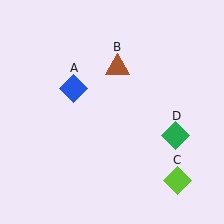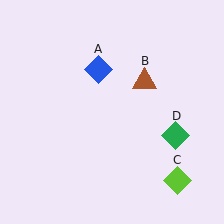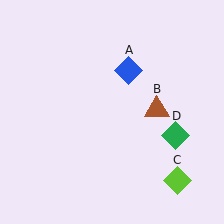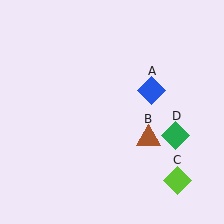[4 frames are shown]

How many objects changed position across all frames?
2 objects changed position: blue diamond (object A), brown triangle (object B).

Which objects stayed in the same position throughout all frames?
Lime diamond (object C) and green diamond (object D) remained stationary.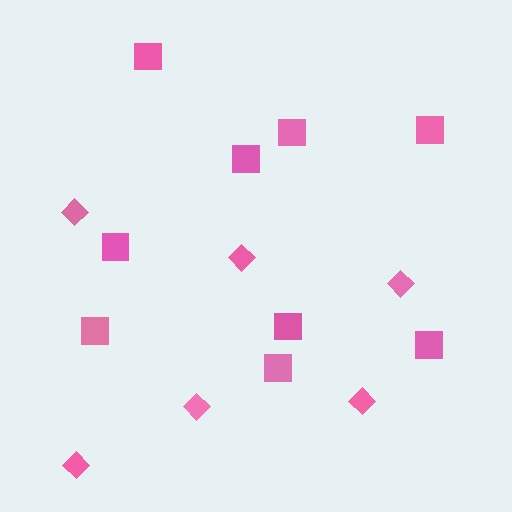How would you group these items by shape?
There are 2 groups: one group of diamonds (6) and one group of squares (9).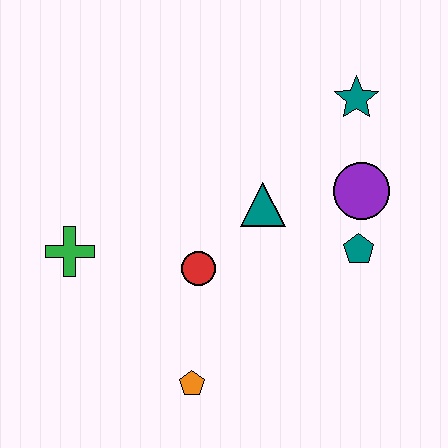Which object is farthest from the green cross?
The teal star is farthest from the green cross.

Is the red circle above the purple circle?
No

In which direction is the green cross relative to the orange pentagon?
The green cross is above the orange pentagon.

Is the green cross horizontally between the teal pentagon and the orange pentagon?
No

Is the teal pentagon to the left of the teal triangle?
No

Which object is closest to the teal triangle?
The red circle is closest to the teal triangle.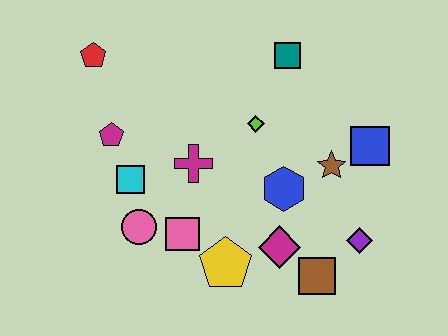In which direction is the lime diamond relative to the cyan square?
The lime diamond is to the right of the cyan square.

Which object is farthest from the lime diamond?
The red pentagon is farthest from the lime diamond.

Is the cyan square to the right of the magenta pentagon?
Yes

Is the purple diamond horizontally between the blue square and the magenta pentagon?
Yes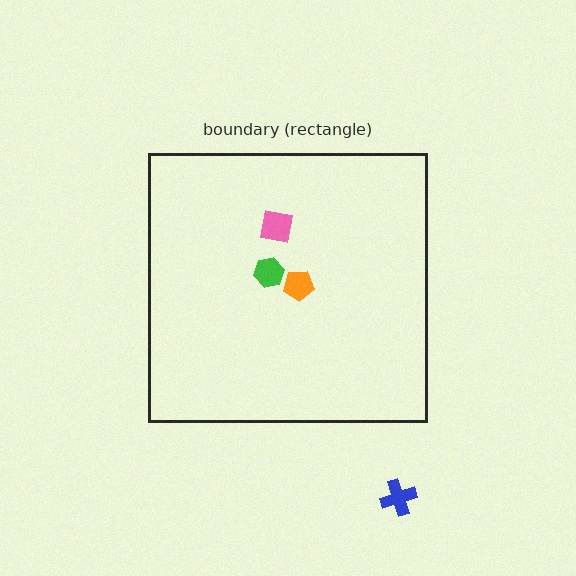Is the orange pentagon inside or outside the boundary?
Inside.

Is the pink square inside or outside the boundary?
Inside.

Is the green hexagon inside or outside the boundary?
Inside.